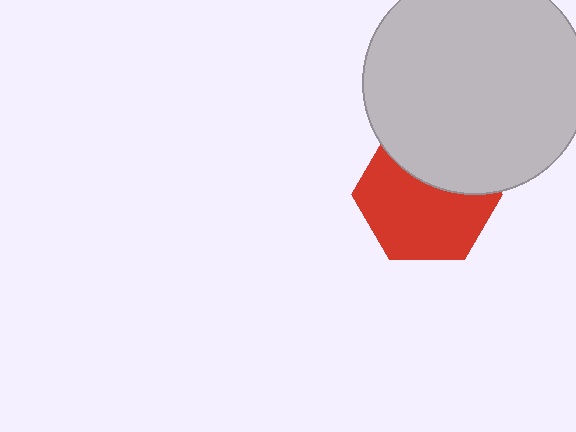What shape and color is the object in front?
The object in front is a light gray circle.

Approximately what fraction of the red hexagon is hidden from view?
Roughly 36% of the red hexagon is hidden behind the light gray circle.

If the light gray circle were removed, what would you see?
You would see the complete red hexagon.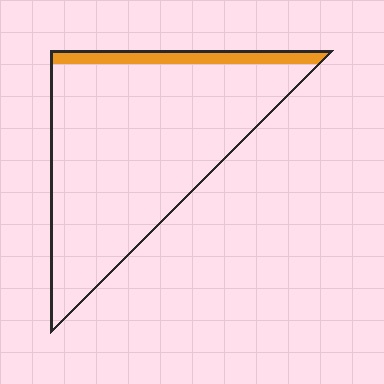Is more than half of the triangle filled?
No.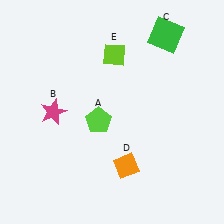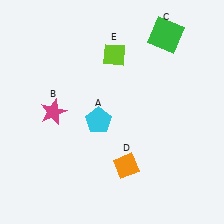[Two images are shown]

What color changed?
The pentagon (A) changed from lime in Image 1 to cyan in Image 2.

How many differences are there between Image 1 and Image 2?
There is 1 difference between the two images.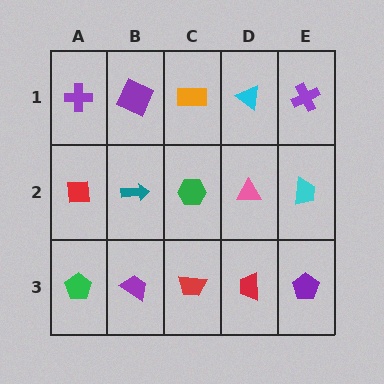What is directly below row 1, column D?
A pink triangle.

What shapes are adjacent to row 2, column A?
A purple cross (row 1, column A), a green pentagon (row 3, column A), a teal arrow (row 2, column B).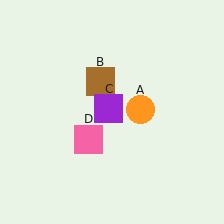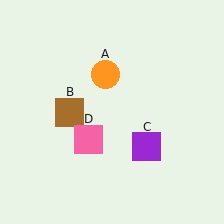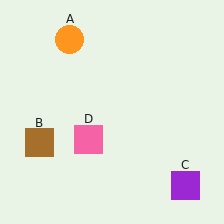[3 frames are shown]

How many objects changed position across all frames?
3 objects changed position: orange circle (object A), brown square (object B), purple square (object C).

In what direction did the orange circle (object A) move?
The orange circle (object A) moved up and to the left.